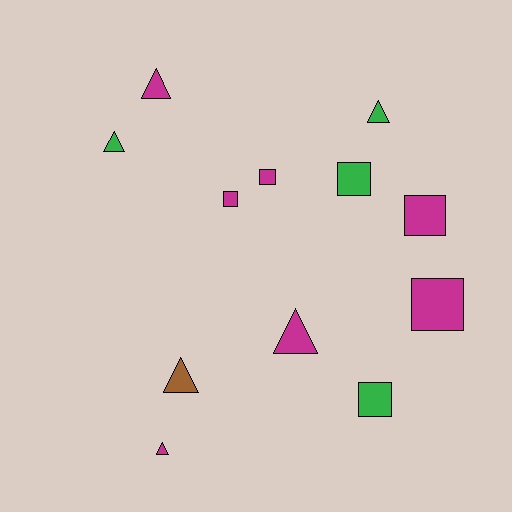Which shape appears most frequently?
Triangle, with 6 objects.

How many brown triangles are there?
There is 1 brown triangle.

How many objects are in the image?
There are 12 objects.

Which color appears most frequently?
Magenta, with 7 objects.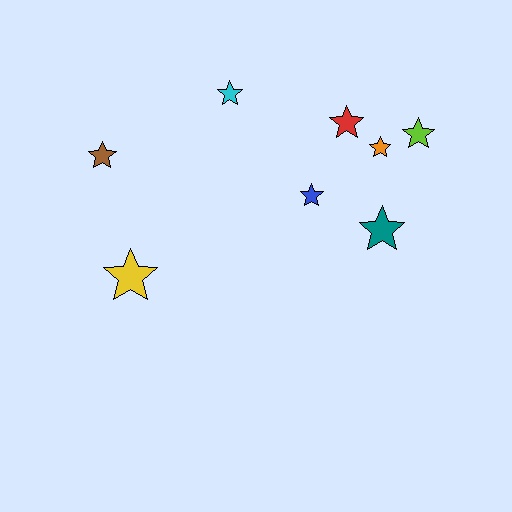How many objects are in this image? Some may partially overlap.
There are 8 objects.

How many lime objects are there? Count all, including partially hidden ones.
There is 1 lime object.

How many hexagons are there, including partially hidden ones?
There are no hexagons.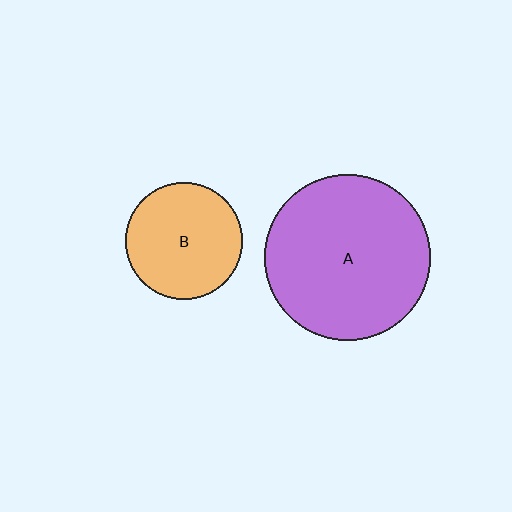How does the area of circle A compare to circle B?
Approximately 2.0 times.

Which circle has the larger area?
Circle A (purple).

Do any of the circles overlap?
No, none of the circles overlap.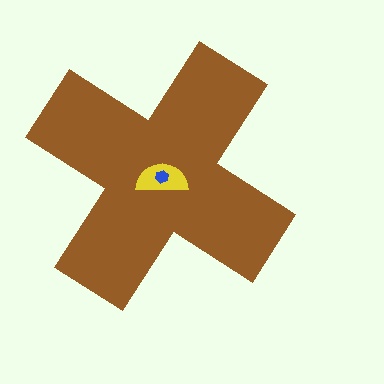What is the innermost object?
The blue hexagon.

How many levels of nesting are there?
3.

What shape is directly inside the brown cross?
The yellow semicircle.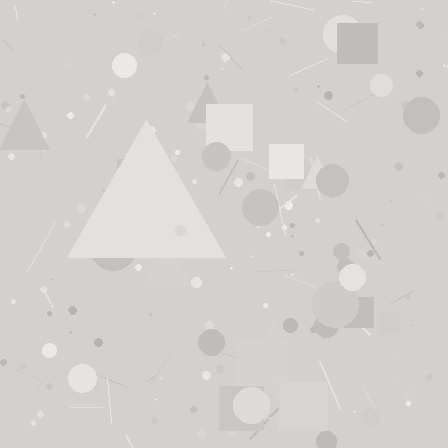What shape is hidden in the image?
A triangle is hidden in the image.